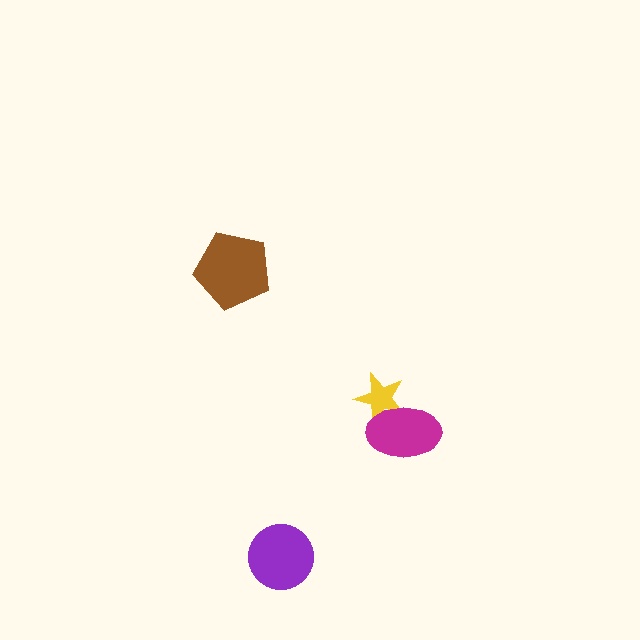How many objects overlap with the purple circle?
0 objects overlap with the purple circle.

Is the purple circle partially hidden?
No, no other shape covers it.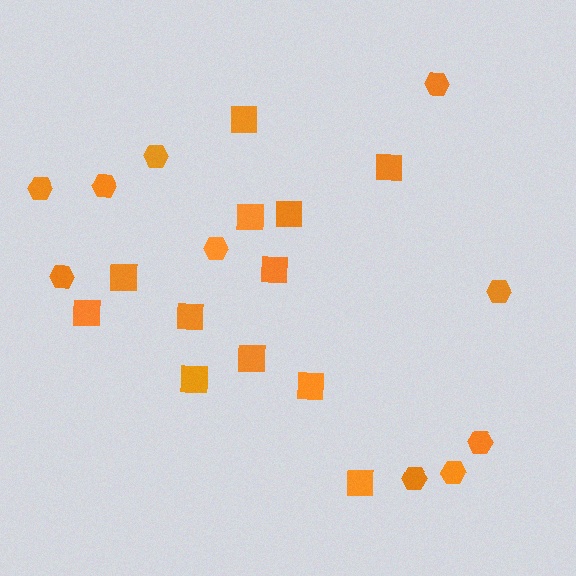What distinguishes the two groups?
There are 2 groups: one group of squares (12) and one group of hexagons (10).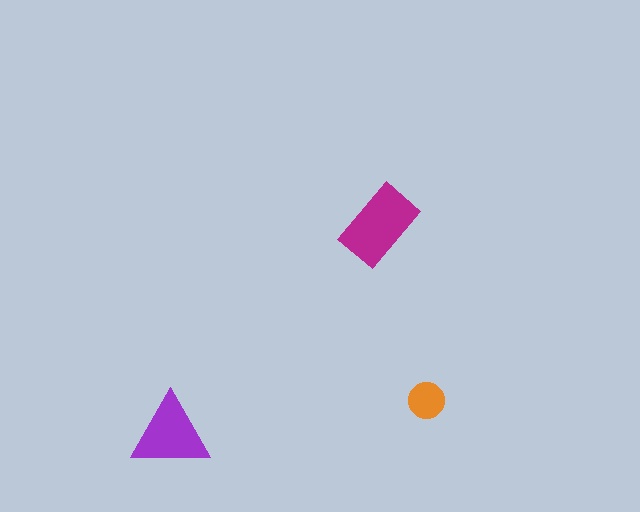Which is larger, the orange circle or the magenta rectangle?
The magenta rectangle.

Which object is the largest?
The magenta rectangle.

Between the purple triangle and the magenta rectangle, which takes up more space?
The magenta rectangle.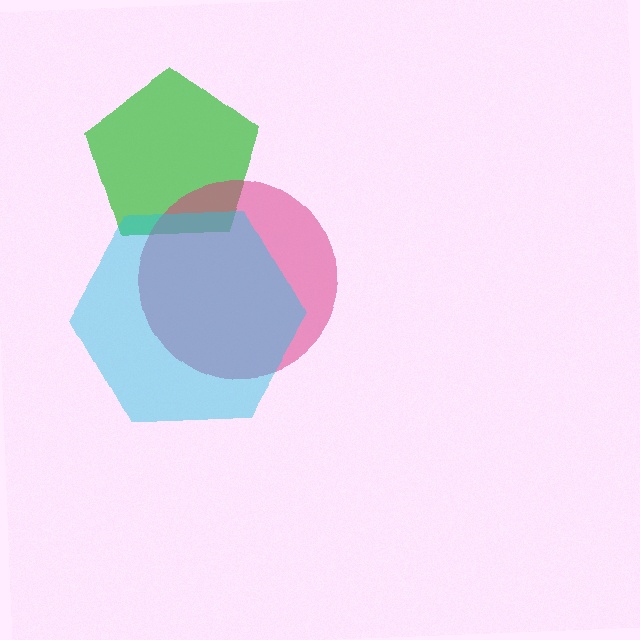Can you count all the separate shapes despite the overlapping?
Yes, there are 3 separate shapes.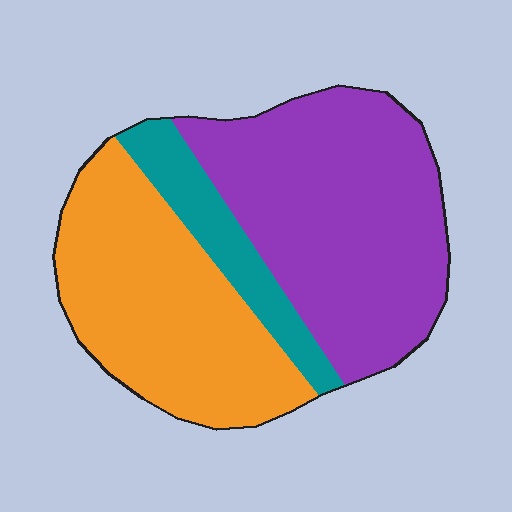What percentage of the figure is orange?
Orange covers about 40% of the figure.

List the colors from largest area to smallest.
From largest to smallest: purple, orange, teal.